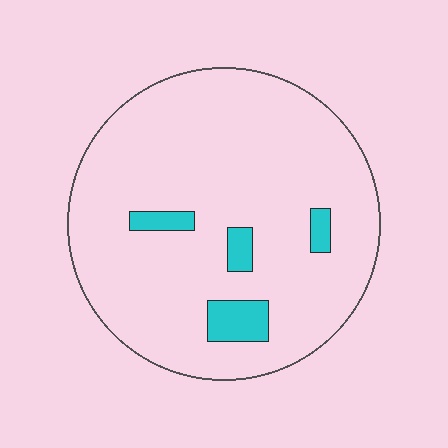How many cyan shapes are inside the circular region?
4.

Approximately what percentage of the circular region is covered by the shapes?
Approximately 10%.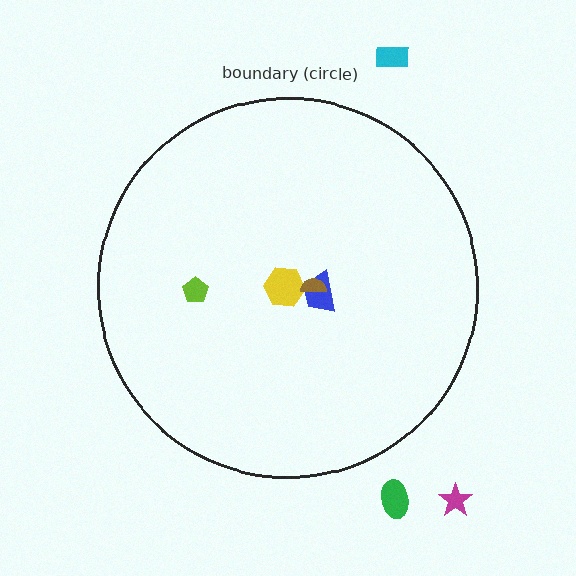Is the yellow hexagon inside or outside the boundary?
Inside.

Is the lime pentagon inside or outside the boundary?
Inside.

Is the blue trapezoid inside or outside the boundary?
Inside.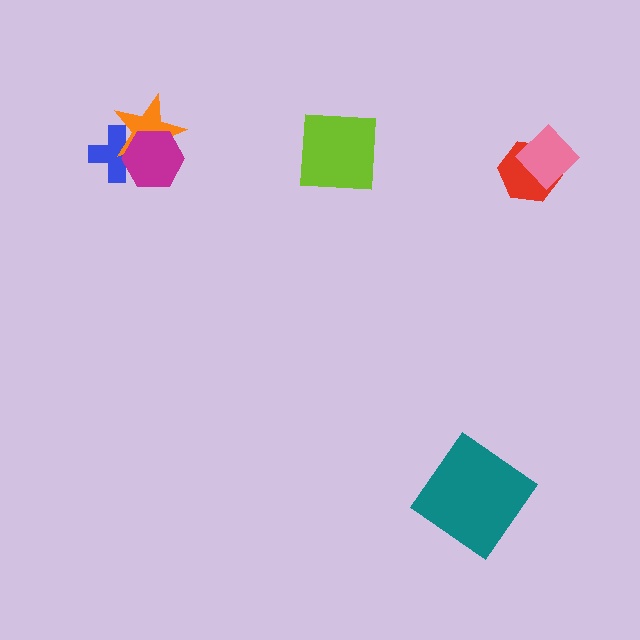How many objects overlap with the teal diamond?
0 objects overlap with the teal diamond.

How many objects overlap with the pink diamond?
1 object overlaps with the pink diamond.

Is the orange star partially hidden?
Yes, it is partially covered by another shape.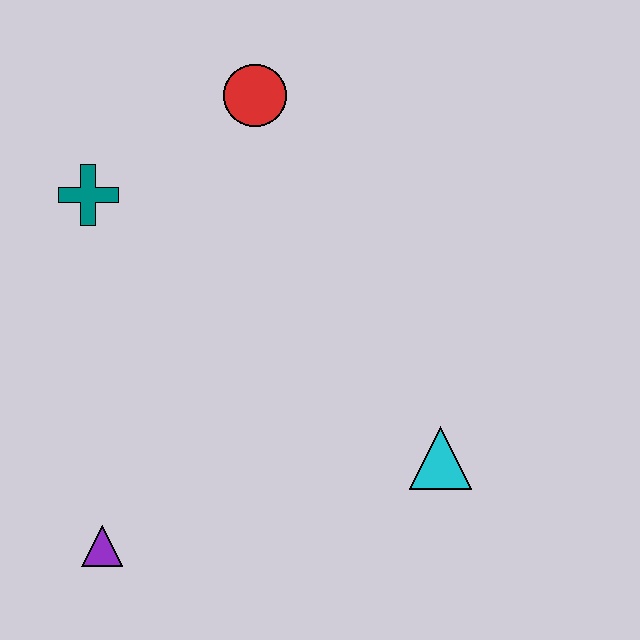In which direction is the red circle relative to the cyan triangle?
The red circle is above the cyan triangle.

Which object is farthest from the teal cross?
The cyan triangle is farthest from the teal cross.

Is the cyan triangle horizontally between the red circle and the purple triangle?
No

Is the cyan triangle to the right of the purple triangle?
Yes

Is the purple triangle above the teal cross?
No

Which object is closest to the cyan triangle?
The purple triangle is closest to the cyan triangle.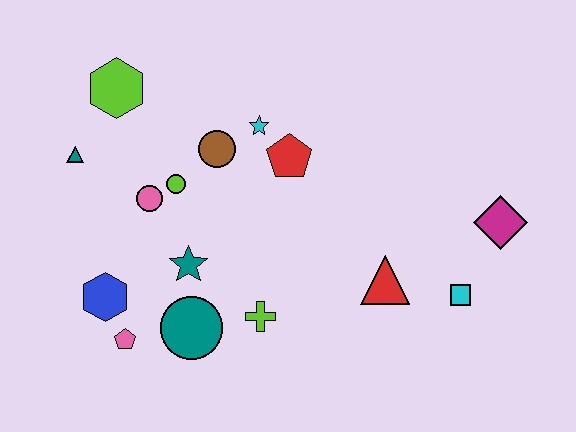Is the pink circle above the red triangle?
Yes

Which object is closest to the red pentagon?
The cyan star is closest to the red pentagon.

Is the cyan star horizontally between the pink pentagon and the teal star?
No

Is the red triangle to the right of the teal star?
Yes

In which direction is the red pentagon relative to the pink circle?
The red pentagon is to the right of the pink circle.